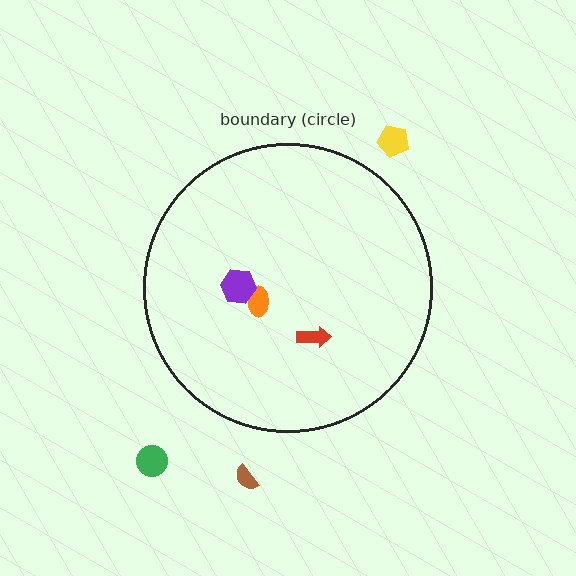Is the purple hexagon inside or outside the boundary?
Inside.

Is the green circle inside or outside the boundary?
Outside.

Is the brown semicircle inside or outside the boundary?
Outside.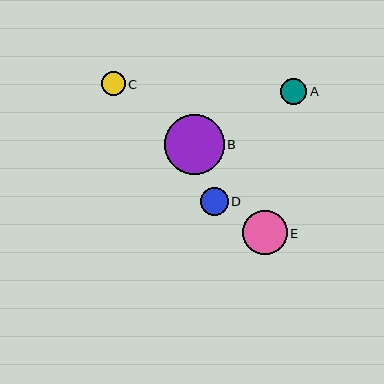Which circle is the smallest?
Circle C is the smallest with a size of approximately 24 pixels.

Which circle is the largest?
Circle B is the largest with a size of approximately 60 pixels.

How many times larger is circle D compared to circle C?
Circle D is approximately 1.2 times the size of circle C.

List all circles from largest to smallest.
From largest to smallest: B, E, D, A, C.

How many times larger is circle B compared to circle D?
Circle B is approximately 2.2 times the size of circle D.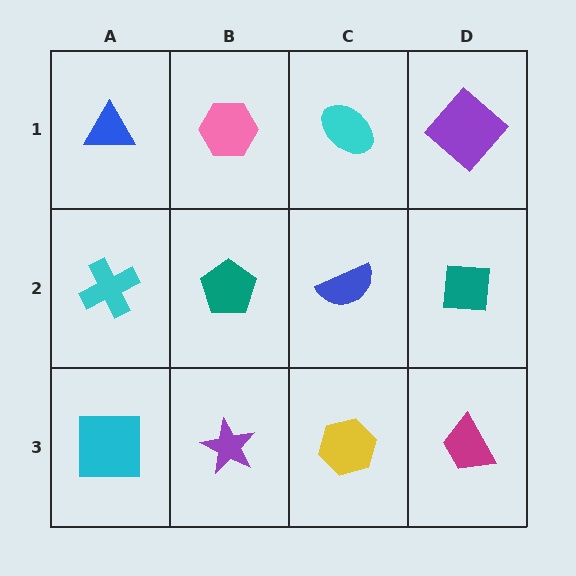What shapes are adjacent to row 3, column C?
A blue semicircle (row 2, column C), a purple star (row 3, column B), a magenta trapezoid (row 3, column D).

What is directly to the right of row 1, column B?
A cyan ellipse.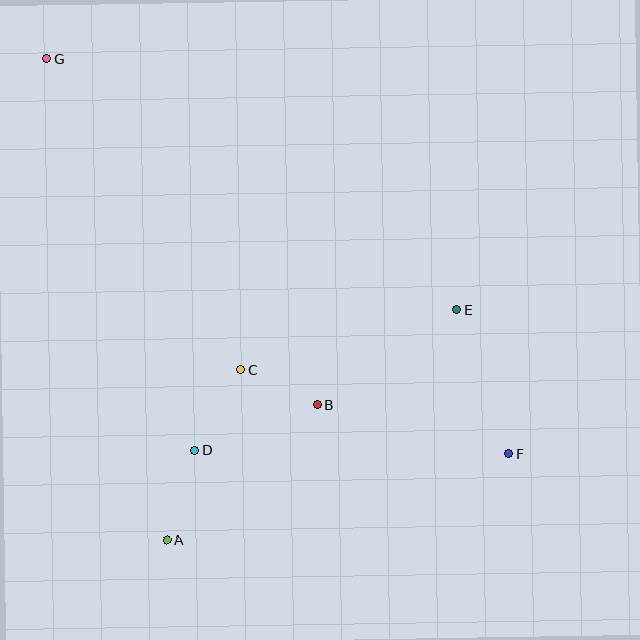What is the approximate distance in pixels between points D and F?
The distance between D and F is approximately 314 pixels.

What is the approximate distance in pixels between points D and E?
The distance between D and E is approximately 297 pixels.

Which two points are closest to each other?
Points B and C are closest to each other.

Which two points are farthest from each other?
Points F and G are farthest from each other.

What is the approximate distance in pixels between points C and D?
The distance between C and D is approximately 92 pixels.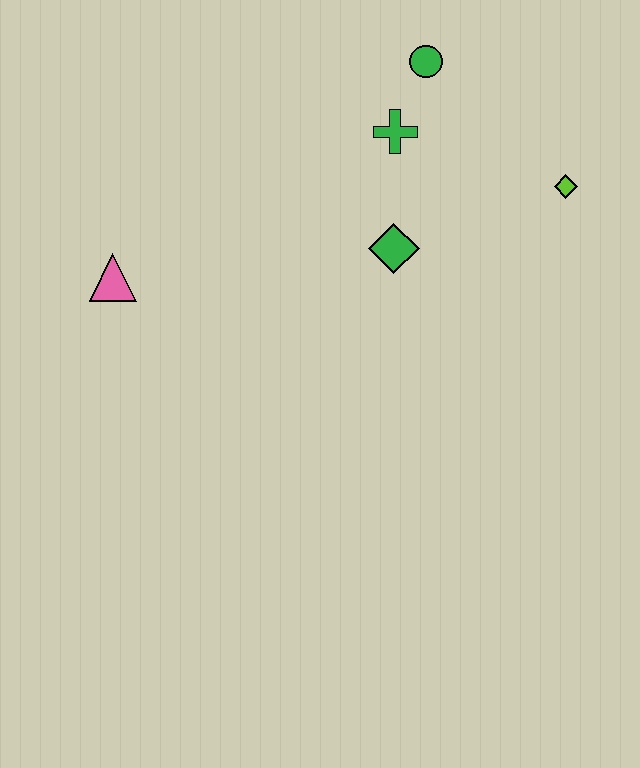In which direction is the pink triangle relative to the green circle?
The pink triangle is to the left of the green circle.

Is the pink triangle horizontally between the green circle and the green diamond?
No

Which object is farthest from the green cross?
The pink triangle is farthest from the green cross.